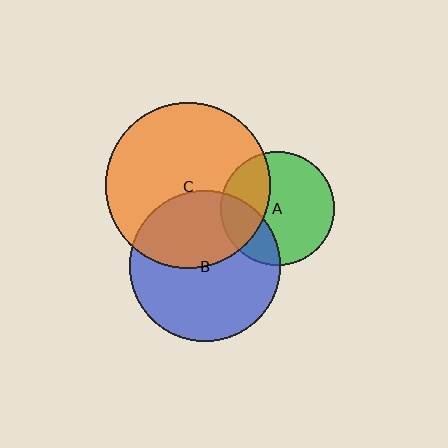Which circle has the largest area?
Circle C (orange).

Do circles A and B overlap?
Yes.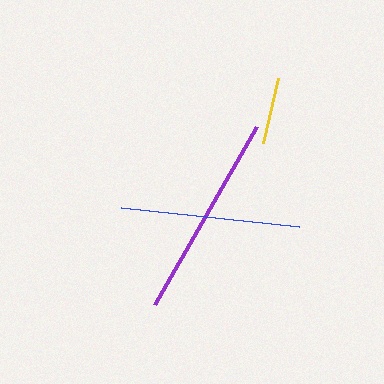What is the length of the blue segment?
The blue segment is approximately 180 pixels long.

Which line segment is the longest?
The purple line is the longest at approximately 205 pixels.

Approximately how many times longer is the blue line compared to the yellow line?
The blue line is approximately 2.7 times the length of the yellow line.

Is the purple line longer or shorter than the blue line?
The purple line is longer than the blue line.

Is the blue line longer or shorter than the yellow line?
The blue line is longer than the yellow line.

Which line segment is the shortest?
The yellow line is the shortest at approximately 67 pixels.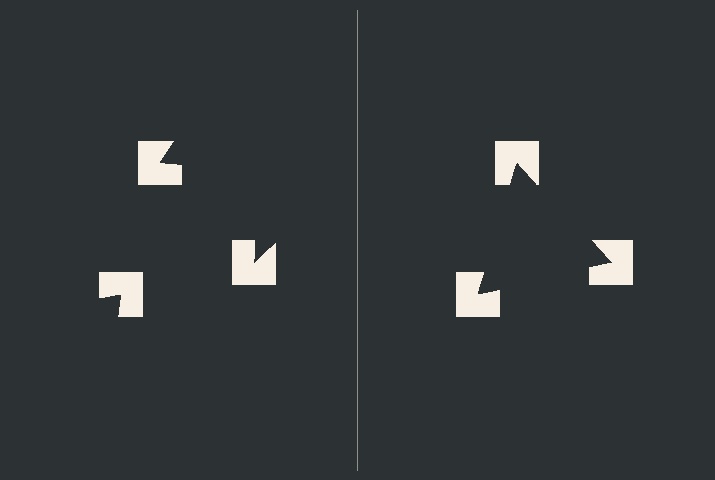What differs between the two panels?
The notched squares are positioned identically on both sides; only the wedge orientations differ. On the right they align to a triangle; on the left they are misaligned.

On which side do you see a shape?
An illusory triangle appears on the right side. On the left side the wedge cuts are rotated, so no coherent shape forms.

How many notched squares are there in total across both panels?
6 — 3 on each side.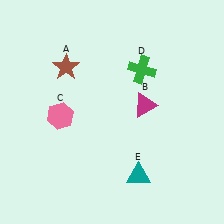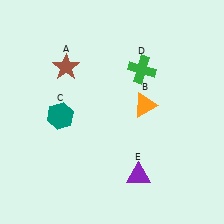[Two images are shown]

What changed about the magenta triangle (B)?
In Image 1, B is magenta. In Image 2, it changed to orange.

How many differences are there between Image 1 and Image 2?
There are 3 differences between the two images.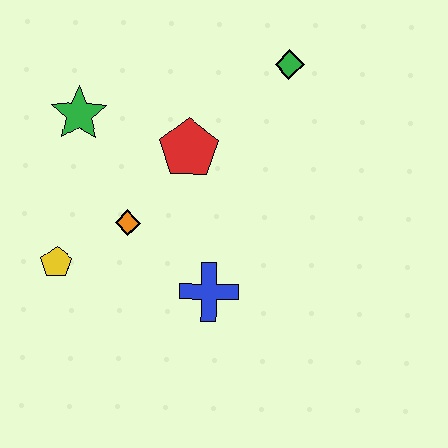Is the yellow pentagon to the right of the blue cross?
No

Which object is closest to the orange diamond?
The yellow pentagon is closest to the orange diamond.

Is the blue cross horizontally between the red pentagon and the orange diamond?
No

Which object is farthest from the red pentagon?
The yellow pentagon is farthest from the red pentagon.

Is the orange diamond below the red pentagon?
Yes